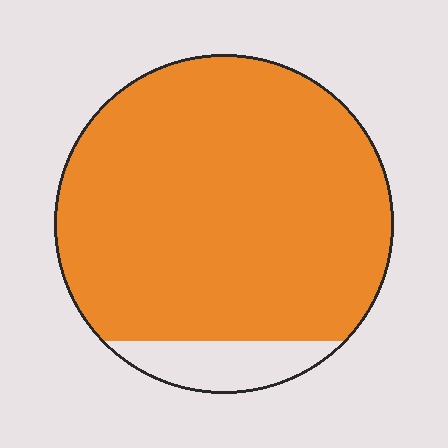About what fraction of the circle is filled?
About nine tenths (9/10).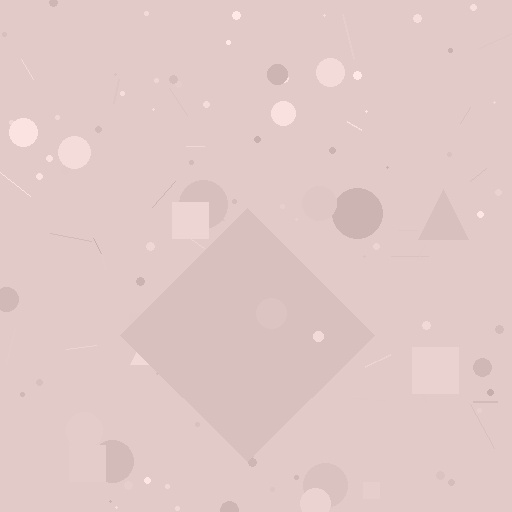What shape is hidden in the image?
A diamond is hidden in the image.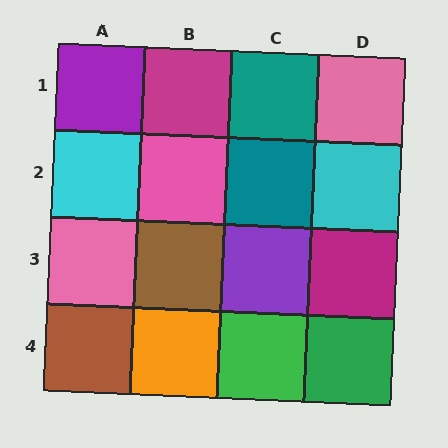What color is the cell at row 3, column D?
Magenta.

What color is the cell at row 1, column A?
Purple.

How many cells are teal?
2 cells are teal.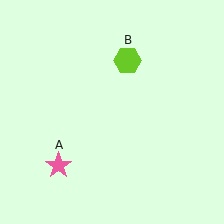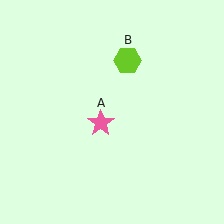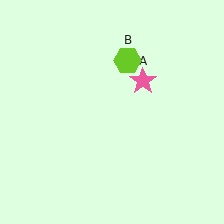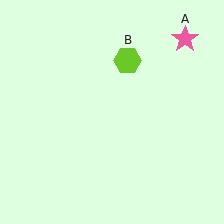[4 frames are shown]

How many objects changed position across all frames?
1 object changed position: pink star (object A).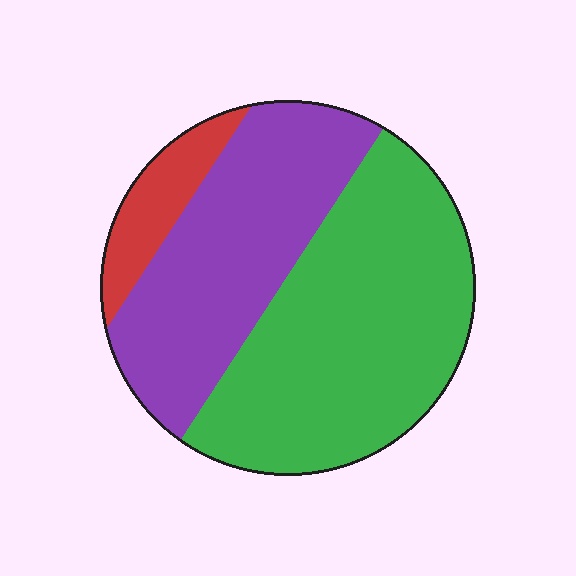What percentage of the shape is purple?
Purple takes up about three eighths (3/8) of the shape.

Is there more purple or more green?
Green.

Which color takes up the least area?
Red, at roughly 10%.